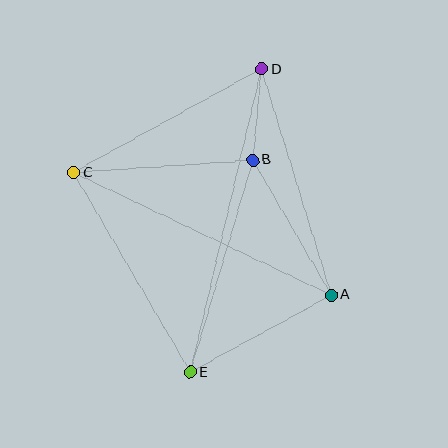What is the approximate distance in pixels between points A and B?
The distance between A and B is approximately 156 pixels.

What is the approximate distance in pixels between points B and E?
The distance between B and E is approximately 221 pixels.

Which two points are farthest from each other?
Points D and E are farthest from each other.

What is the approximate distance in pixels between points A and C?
The distance between A and C is approximately 285 pixels.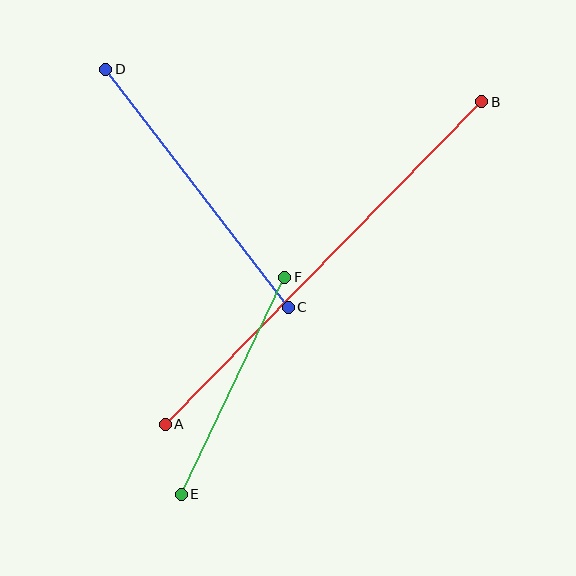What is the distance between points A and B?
The distance is approximately 452 pixels.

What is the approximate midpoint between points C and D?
The midpoint is at approximately (197, 188) pixels.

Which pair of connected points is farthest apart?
Points A and B are farthest apart.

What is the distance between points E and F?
The distance is approximately 241 pixels.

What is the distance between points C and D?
The distance is approximately 300 pixels.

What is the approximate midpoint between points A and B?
The midpoint is at approximately (323, 263) pixels.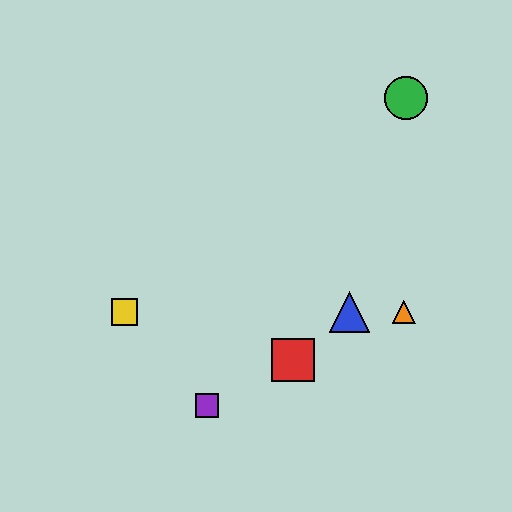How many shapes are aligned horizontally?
3 shapes (the blue triangle, the yellow square, the orange triangle) are aligned horizontally.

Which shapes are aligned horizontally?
The blue triangle, the yellow square, the orange triangle are aligned horizontally.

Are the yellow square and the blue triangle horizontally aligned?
Yes, both are at y≈312.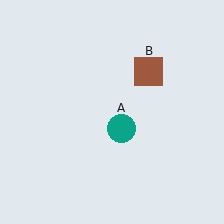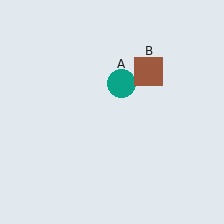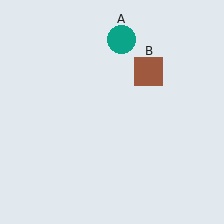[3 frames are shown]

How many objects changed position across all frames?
1 object changed position: teal circle (object A).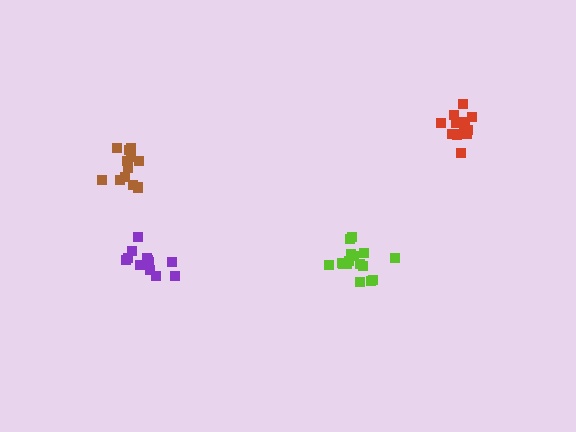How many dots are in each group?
Group 1: 12 dots, Group 2: 12 dots, Group 3: 16 dots, Group 4: 15 dots (55 total).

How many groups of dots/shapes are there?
There are 4 groups.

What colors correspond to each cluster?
The clusters are colored: brown, purple, lime, red.